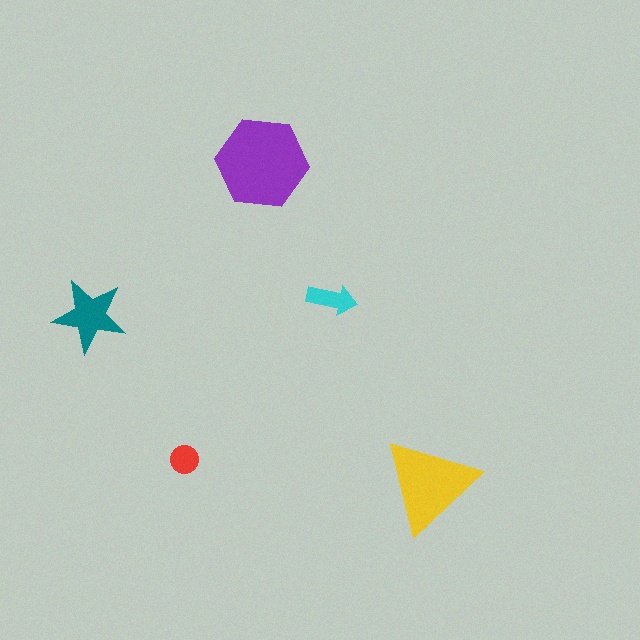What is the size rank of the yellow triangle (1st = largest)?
2nd.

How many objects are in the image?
There are 5 objects in the image.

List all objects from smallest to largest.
The red circle, the cyan arrow, the teal star, the yellow triangle, the purple hexagon.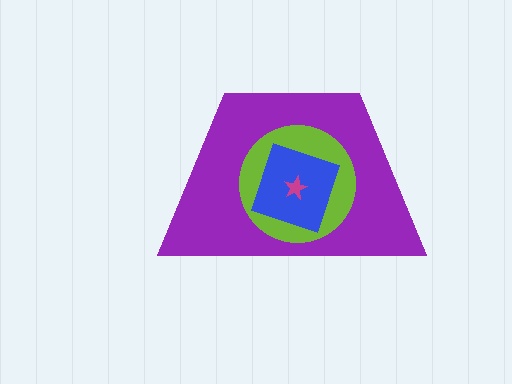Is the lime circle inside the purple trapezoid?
Yes.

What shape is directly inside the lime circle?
The blue diamond.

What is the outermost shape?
The purple trapezoid.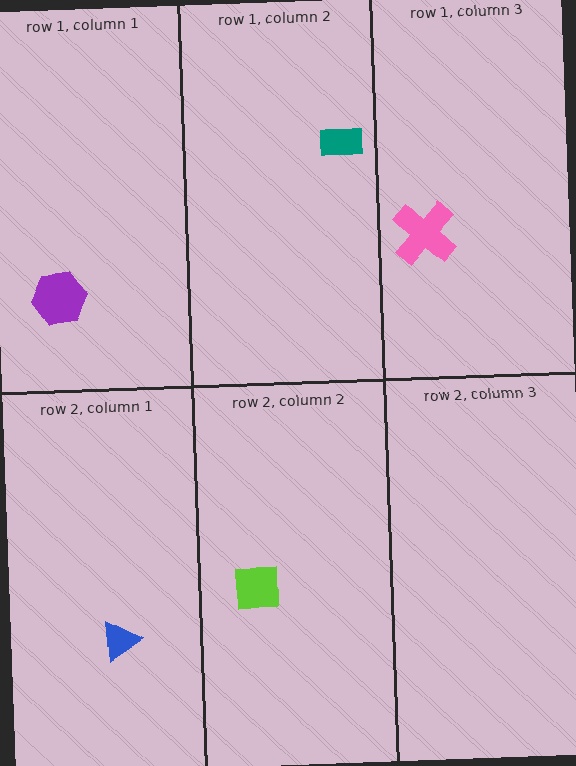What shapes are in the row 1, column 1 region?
The purple hexagon.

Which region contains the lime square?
The row 2, column 2 region.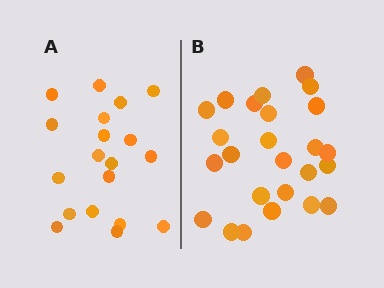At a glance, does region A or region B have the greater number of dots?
Region B (the right region) has more dots.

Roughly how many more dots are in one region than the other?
Region B has about 6 more dots than region A.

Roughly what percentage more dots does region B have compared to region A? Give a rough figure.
About 30% more.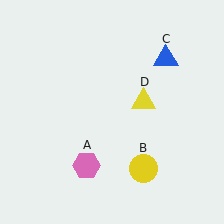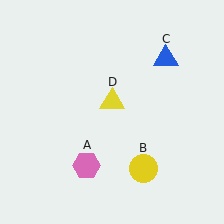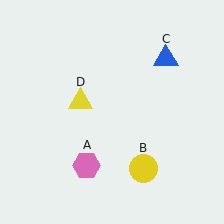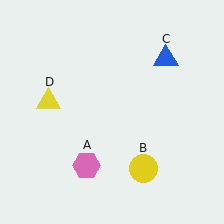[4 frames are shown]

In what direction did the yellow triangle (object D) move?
The yellow triangle (object D) moved left.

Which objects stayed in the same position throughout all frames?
Pink hexagon (object A) and yellow circle (object B) and blue triangle (object C) remained stationary.